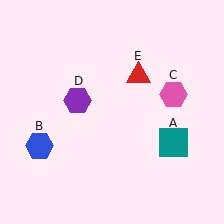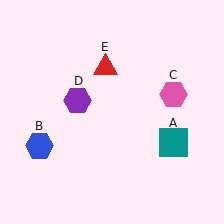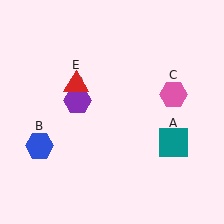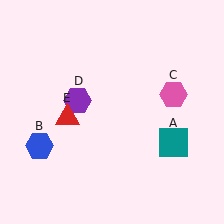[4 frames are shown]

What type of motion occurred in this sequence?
The red triangle (object E) rotated counterclockwise around the center of the scene.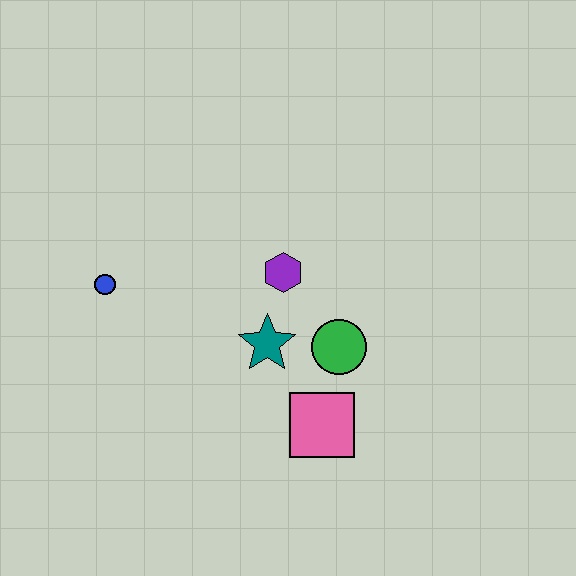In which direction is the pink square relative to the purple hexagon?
The pink square is below the purple hexagon.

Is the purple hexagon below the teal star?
No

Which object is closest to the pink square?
The green circle is closest to the pink square.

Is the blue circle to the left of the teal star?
Yes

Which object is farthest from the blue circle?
The pink square is farthest from the blue circle.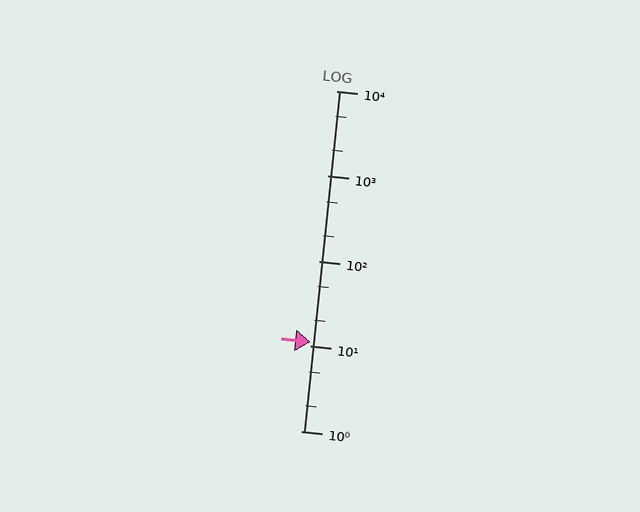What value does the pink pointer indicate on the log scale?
The pointer indicates approximately 11.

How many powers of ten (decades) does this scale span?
The scale spans 4 decades, from 1 to 10000.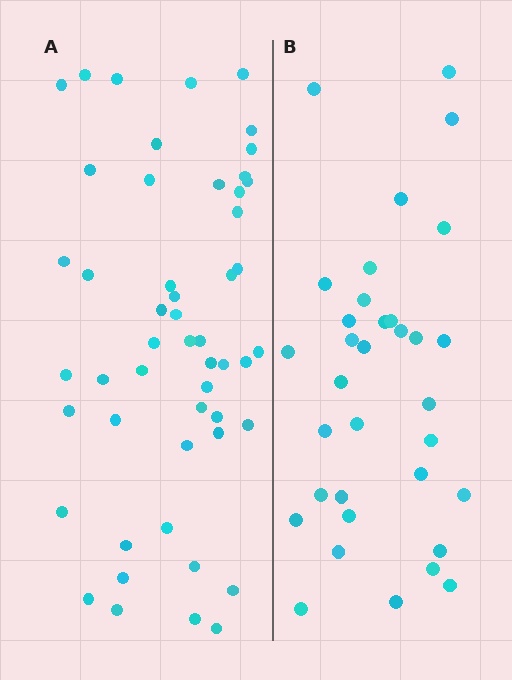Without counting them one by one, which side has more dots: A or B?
Region A (the left region) has more dots.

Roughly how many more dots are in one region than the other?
Region A has approximately 15 more dots than region B.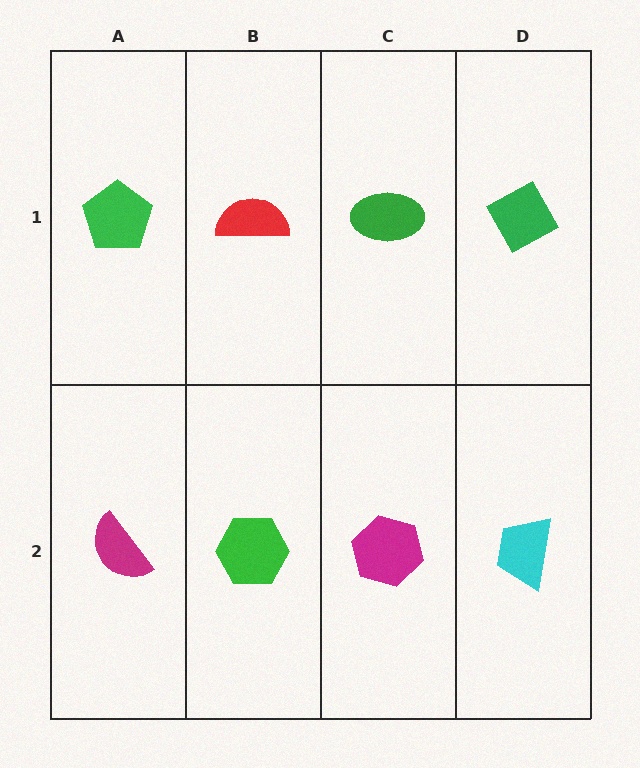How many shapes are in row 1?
4 shapes.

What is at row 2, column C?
A magenta hexagon.